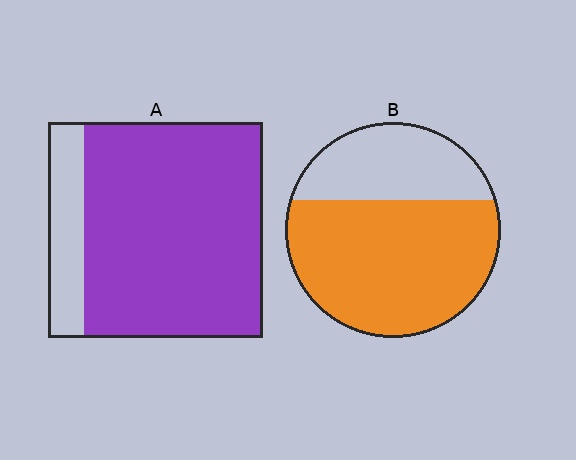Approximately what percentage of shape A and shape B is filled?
A is approximately 85% and B is approximately 65%.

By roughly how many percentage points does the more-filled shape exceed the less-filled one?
By roughly 15 percentage points (A over B).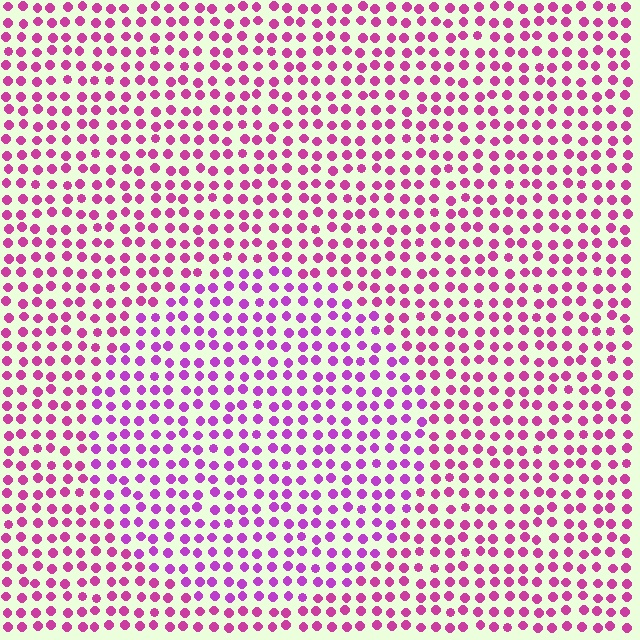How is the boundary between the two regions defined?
The boundary is defined purely by a slight shift in hue (about 24 degrees). Spacing, size, and orientation are identical on both sides.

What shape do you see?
I see a circle.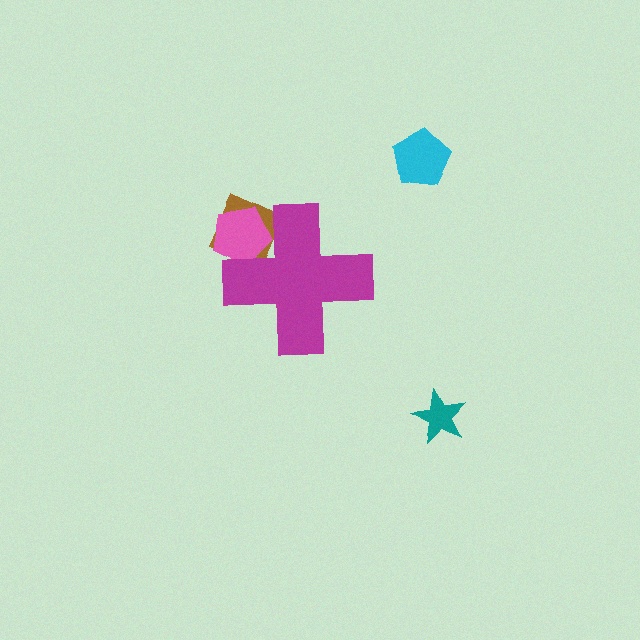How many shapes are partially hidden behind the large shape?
2 shapes are partially hidden.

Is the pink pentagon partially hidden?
Yes, the pink pentagon is partially hidden behind the magenta cross.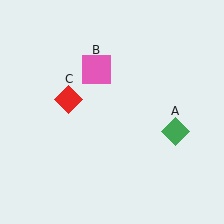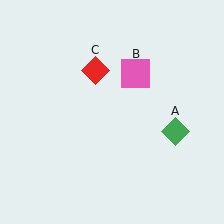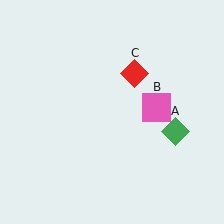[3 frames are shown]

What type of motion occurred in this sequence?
The pink square (object B), red diamond (object C) rotated clockwise around the center of the scene.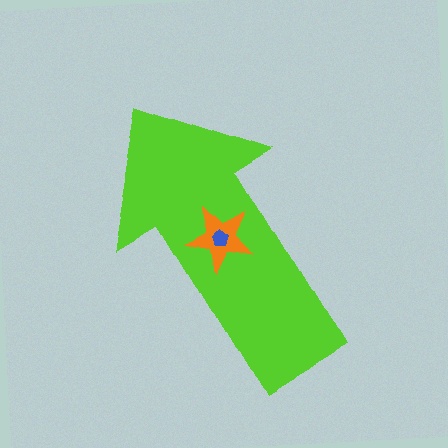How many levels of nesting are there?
3.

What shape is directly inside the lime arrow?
The orange star.